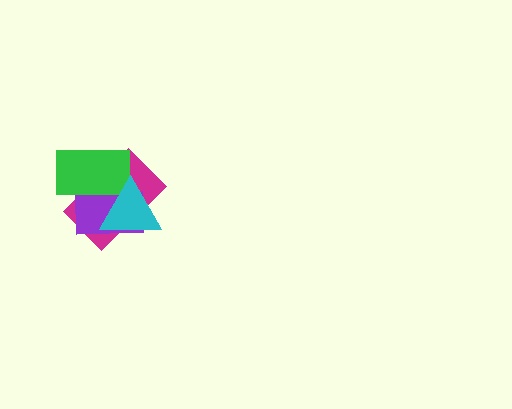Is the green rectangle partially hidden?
Yes, it is partially covered by another shape.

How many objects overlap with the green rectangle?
3 objects overlap with the green rectangle.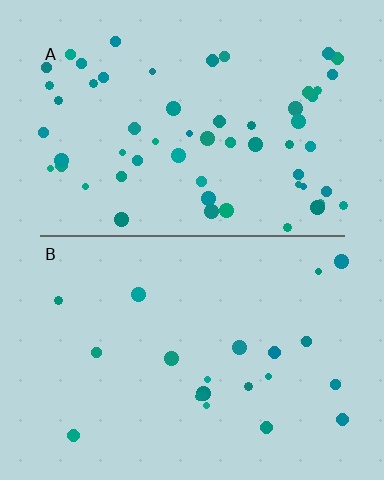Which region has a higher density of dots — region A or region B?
A (the top).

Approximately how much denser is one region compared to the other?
Approximately 2.7× — region A over region B.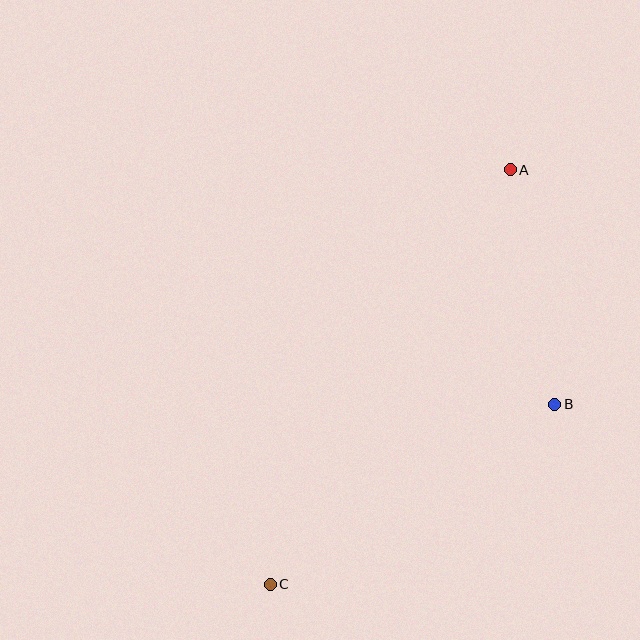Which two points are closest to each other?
Points A and B are closest to each other.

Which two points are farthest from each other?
Points A and C are farthest from each other.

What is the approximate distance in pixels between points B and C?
The distance between B and C is approximately 337 pixels.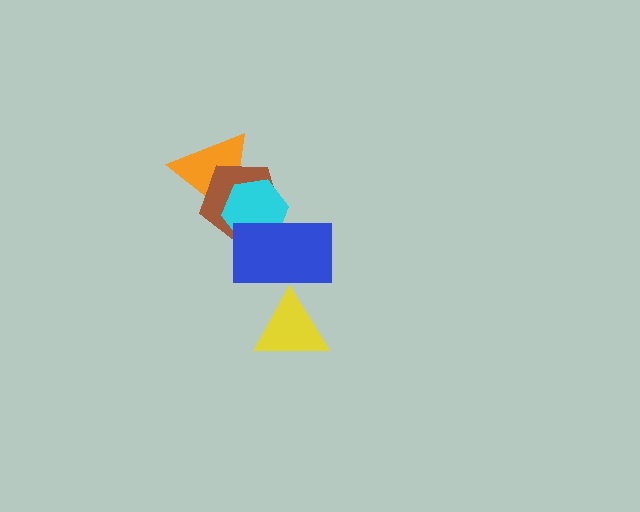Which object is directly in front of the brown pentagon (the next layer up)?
The cyan hexagon is directly in front of the brown pentagon.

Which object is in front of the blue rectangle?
The yellow triangle is in front of the blue rectangle.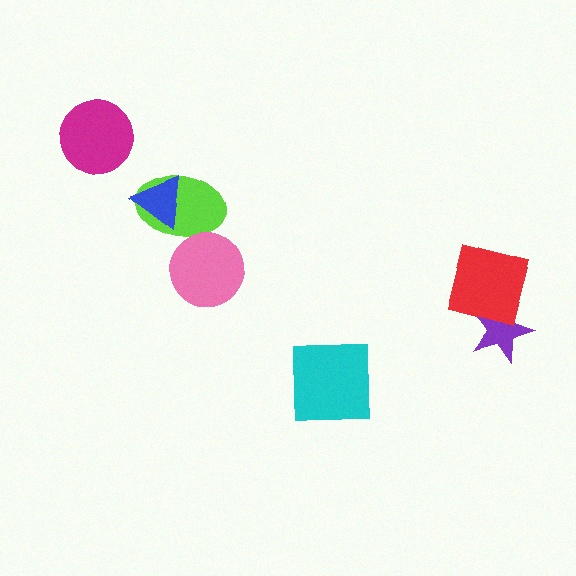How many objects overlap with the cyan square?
0 objects overlap with the cyan square.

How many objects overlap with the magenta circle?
0 objects overlap with the magenta circle.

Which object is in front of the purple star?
The red square is in front of the purple star.